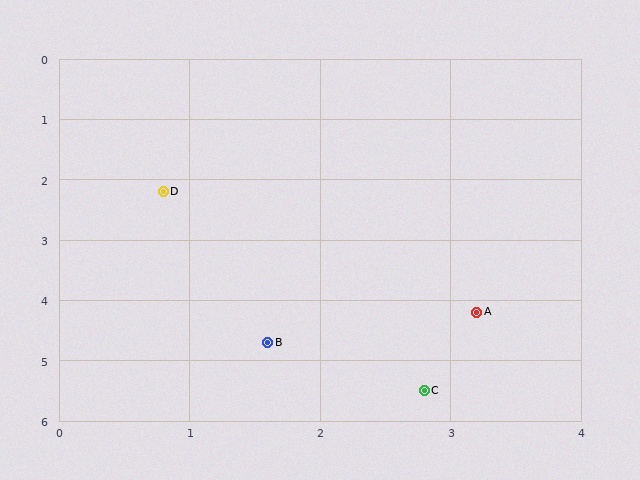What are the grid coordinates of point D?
Point D is at approximately (0.8, 2.2).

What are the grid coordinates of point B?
Point B is at approximately (1.6, 4.7).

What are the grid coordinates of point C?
Point C is at approximately (2.8, 5.5).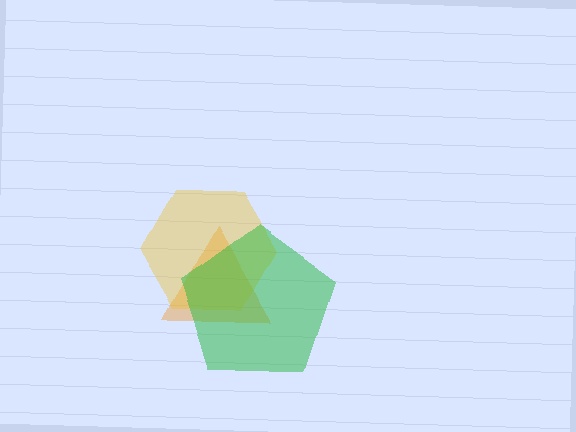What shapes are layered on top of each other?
The layered shapes are: an orange triangle, a yellow hexagon, a green pentagon.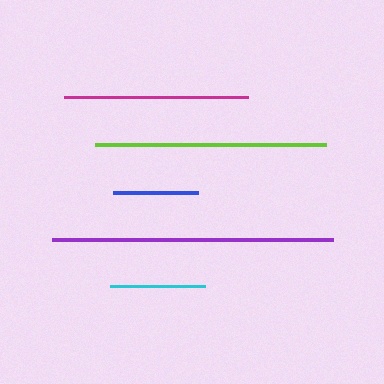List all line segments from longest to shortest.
From longest to shortest: purple, lime, magenta, cyan, blue.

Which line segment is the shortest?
The blue line is the shortest at approximately 86 pixels.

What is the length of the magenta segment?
The magenta segment is approximately 184 pixels long.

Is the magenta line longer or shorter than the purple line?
The purple line is longer than the magenta line.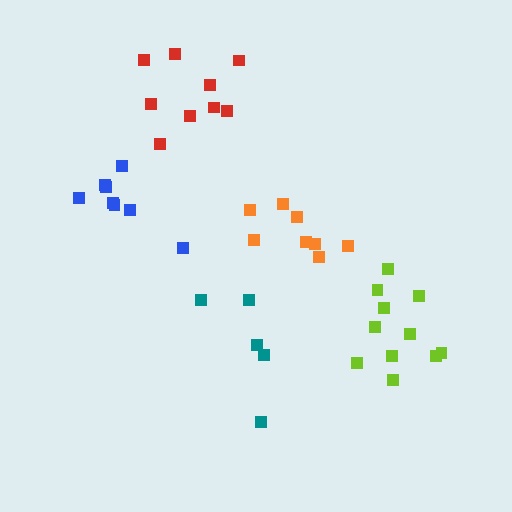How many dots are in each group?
Group 1: 11 dots, Group 2: 9 dots, Group 3: 8 dots, Group 4: 5 dots, Group 5: 8 dots (41 total).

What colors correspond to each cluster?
The clusters are colored: lime, red, orange, teal, blue.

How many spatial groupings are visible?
There are 5 spatial groupings.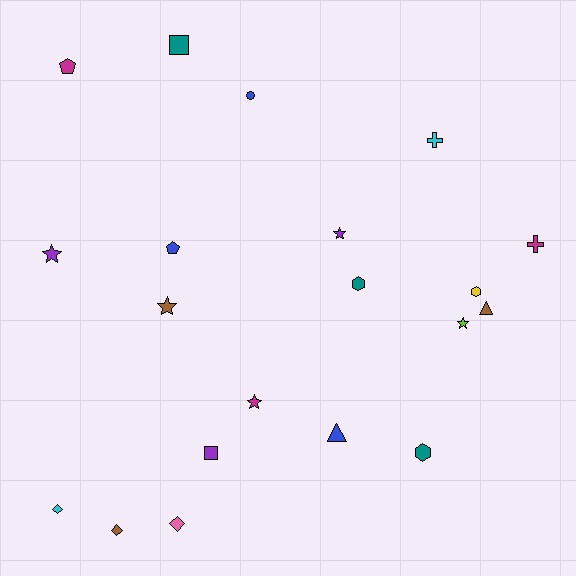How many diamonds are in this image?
There are 3 diamonds.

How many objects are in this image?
There are 20 objects.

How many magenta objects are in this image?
There are 3 magenta objects.